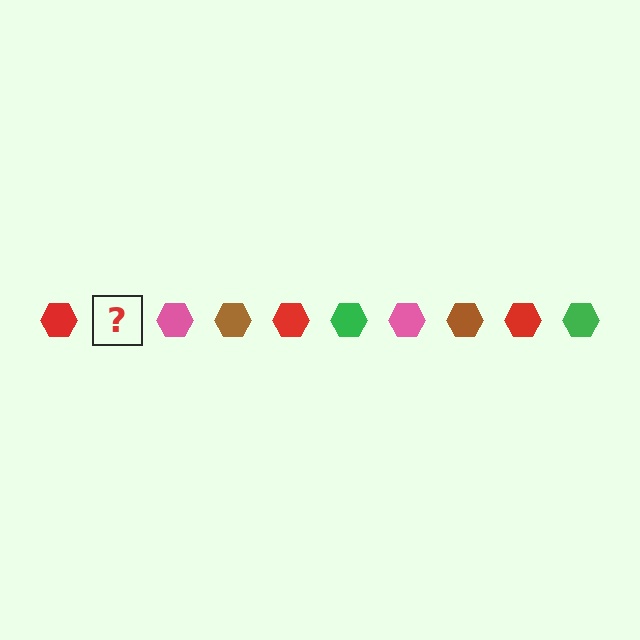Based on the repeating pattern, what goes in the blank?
The blank should be a green hexagon.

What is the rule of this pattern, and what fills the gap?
The rule is that the pattern cycles through red, green, pink, brown hexagons. The gap should be filled with a green hexagon.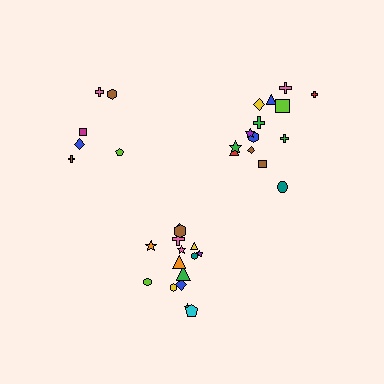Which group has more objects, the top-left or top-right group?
The top-right group.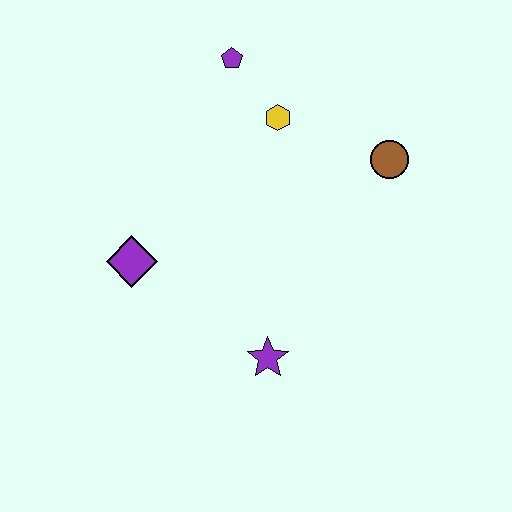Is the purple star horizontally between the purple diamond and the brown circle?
Yes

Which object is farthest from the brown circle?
The purple diamond is farthest from the brown circle.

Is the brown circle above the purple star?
Yes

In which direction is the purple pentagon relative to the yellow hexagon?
The purple pentagon is above the yellow hexagon.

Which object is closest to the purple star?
The purple diamond is closest to the purple star.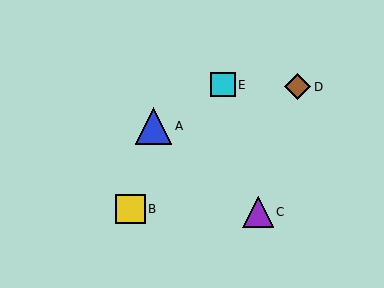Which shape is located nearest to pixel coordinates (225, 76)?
The cyan square (labeled E) at (223, 85) is nearest to that location.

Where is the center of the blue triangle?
The center of the blue triangle is at (153, 126).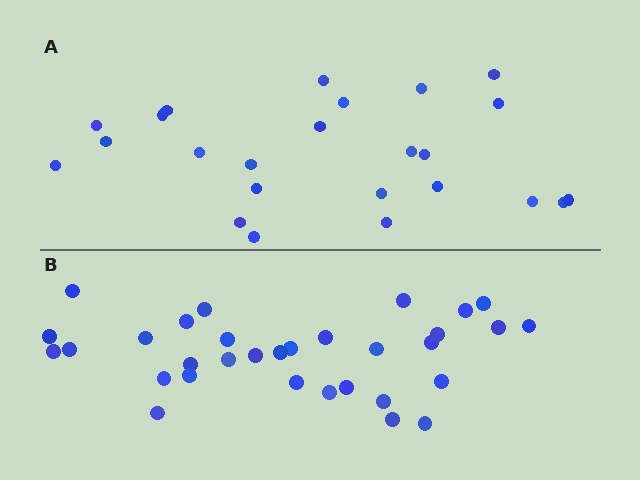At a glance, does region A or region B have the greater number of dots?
Region B (the bottom region) has more dots.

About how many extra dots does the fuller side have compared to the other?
Region B has roughly 8 or so more dots than region A.